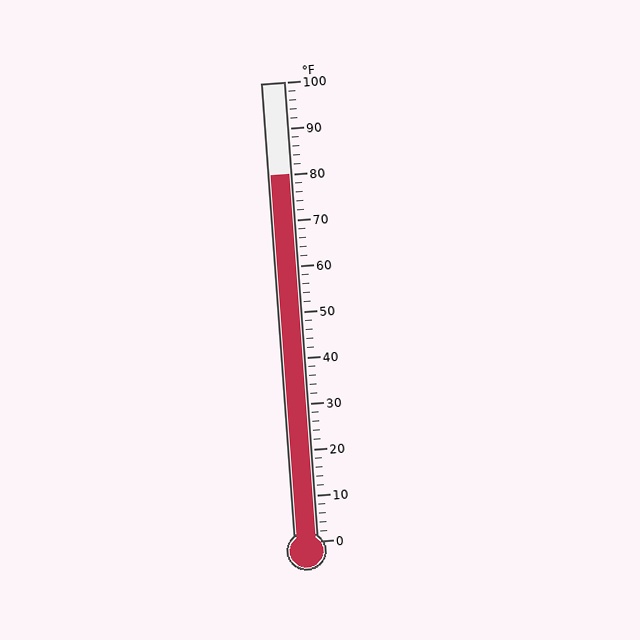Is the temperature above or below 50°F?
The temperature is above 50°F.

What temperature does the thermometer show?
The thermometer shows approximately 80°F.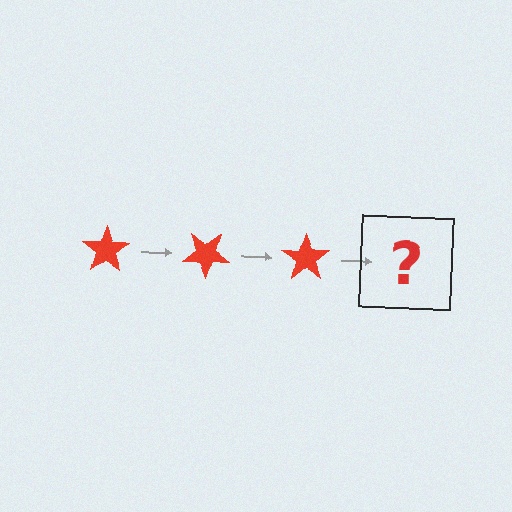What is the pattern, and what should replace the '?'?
The pattern is that the star rotates 35 degrees each step. The '?' should be a red star rotated 105 degrees.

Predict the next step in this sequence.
The next step is a red star rotated 105 degrees.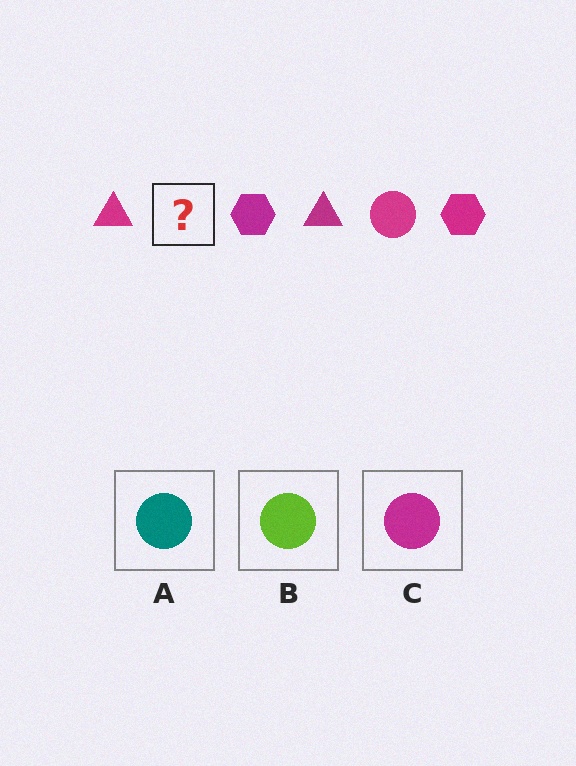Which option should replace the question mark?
Option C.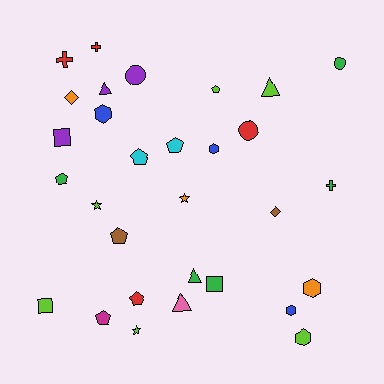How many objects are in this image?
There are 30 objects.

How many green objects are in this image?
There are 5 green objects.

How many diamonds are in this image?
There are 2 diamonds.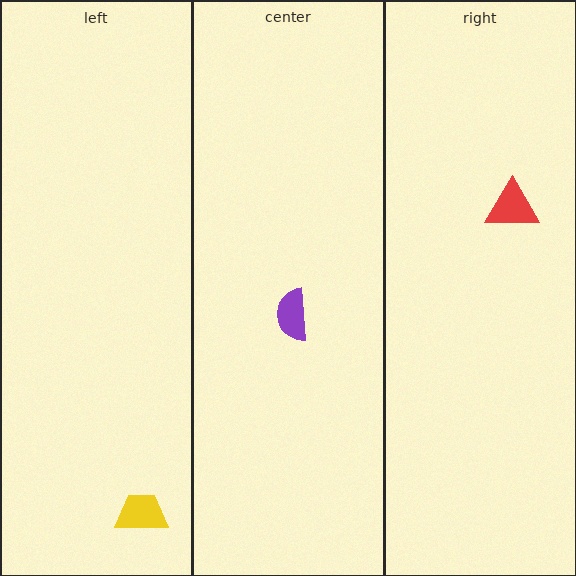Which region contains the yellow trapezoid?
The left region.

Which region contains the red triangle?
The right region.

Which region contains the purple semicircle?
The center region.